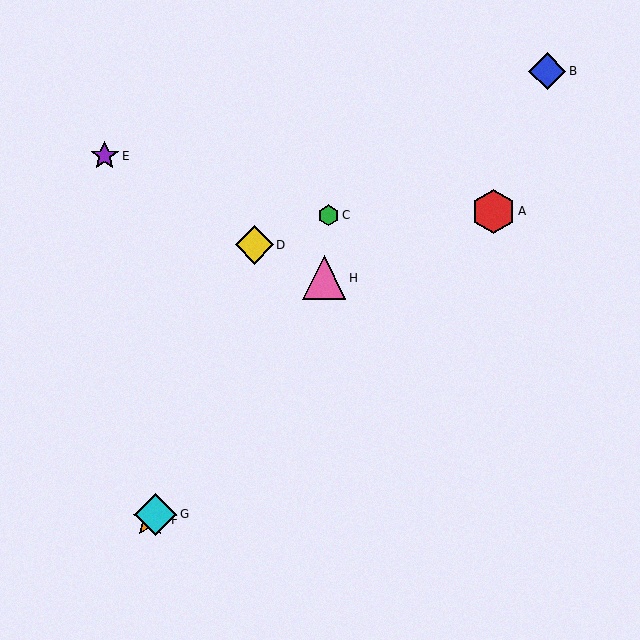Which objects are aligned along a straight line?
Objects A, F, G are aligned along a straight line.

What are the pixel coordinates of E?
Object E is at (105, 156).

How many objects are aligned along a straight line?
3 objects (A, F, G) are aligned along a straight line.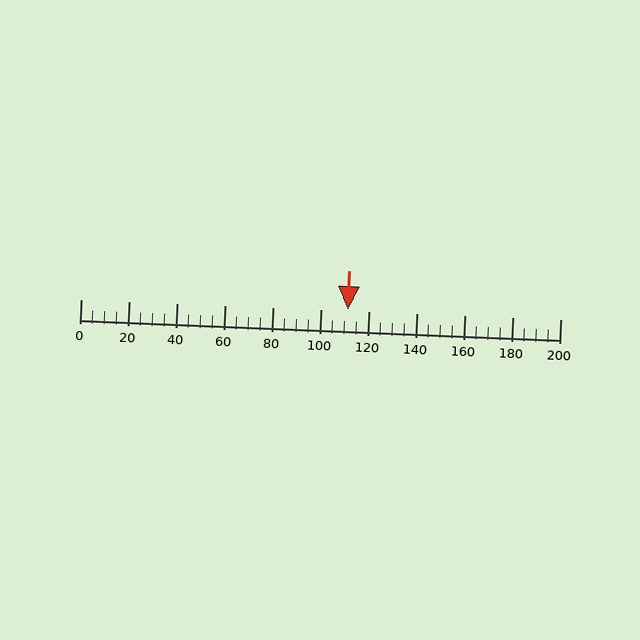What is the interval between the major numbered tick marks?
The major tick marks are spaced 20 units apart.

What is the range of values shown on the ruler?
The ruler shows values from 0 to 200.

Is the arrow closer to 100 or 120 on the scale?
The arrow is closer to 120.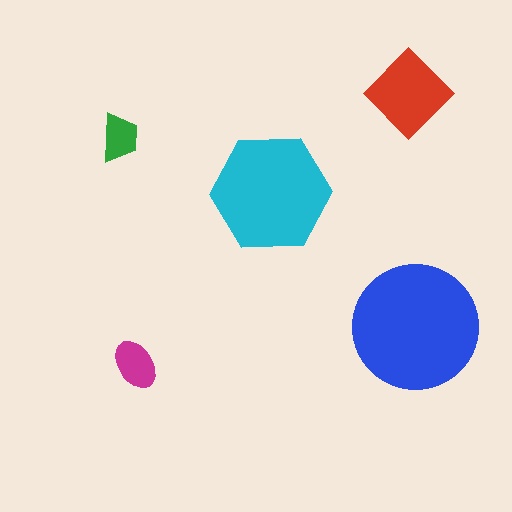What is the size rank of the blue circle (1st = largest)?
1st.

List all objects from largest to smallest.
The blue circle, the cyan hexagon, the red diamond, the magenta ellipse, the green trapezoid.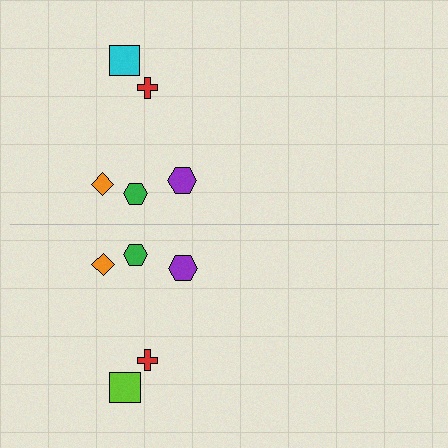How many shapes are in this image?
There are 10 shapes in this image.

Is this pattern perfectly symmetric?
No, the pattern is not perfectly symmetric. The lime square on the bottom side breaks the symmetry — its mirror counterpart is cyan.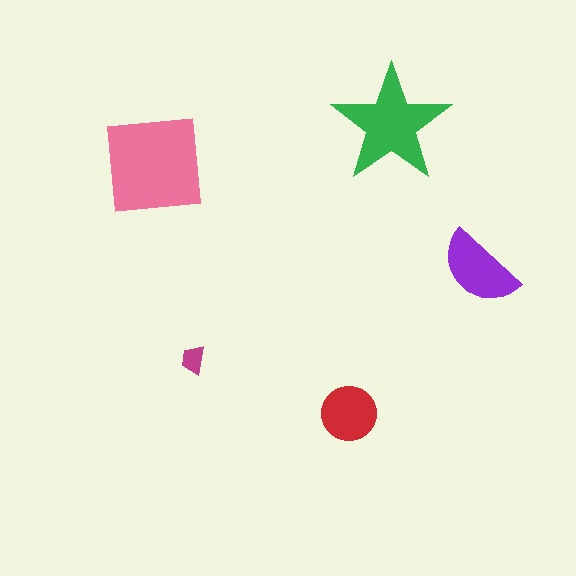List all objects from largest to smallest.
The pink square, the green star, the purple semicircle, the red circle, the magenta trapezoid.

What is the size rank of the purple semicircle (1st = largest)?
3rd.